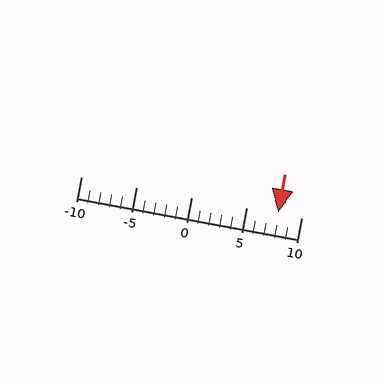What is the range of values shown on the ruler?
The ruler shows values from -10 to 10.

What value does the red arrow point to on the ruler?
The red arrow points to approximately 8.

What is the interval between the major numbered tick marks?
The major tick marks are spaced 5 units apart.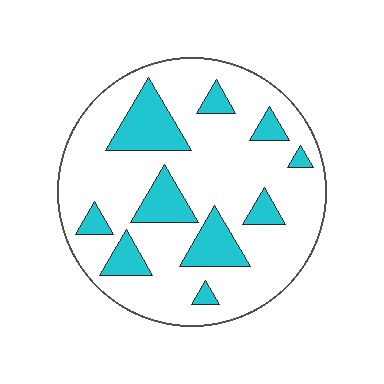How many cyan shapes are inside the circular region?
10.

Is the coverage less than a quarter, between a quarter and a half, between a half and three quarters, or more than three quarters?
Less than a quarter.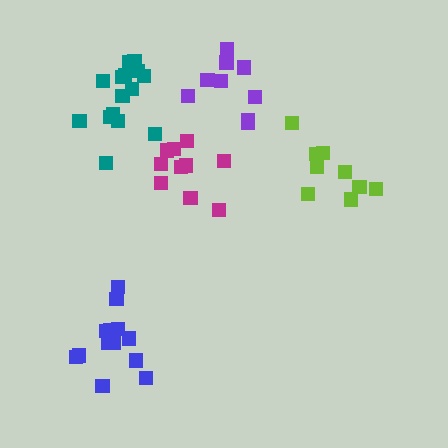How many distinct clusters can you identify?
There are 5 distinct clusters.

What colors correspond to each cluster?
The clusters are colored: teal, lime, purple, magenta, blue.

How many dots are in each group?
Group 1: 15 dots, Group 2: 9 dots, Group 3: 9 dots, Group 4: 10 dots, Group 5: 13 dots (56 total).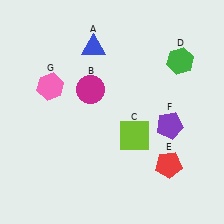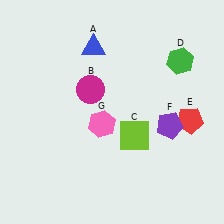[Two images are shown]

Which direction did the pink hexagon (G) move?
The pink hexagon (G) moved right.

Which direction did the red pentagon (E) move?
The red pentagon (E) moved up.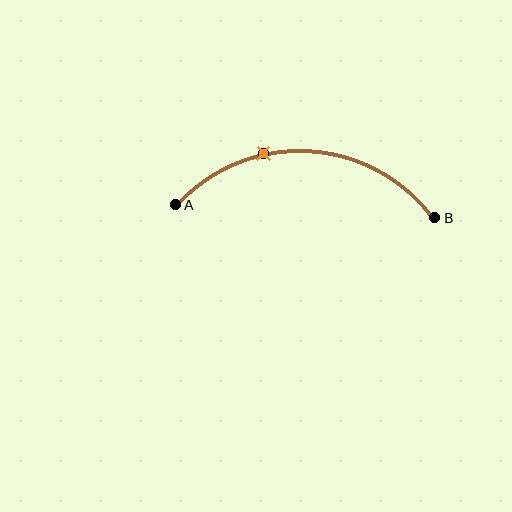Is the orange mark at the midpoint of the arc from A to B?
No. The orange mark lies on the arc but is closer to endpoint A. The arc midpoint would be at the point on the curve equidistant along the arc from both A and B.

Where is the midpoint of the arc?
The arc midpoint is the point on the curve farthest from the straight line joining A and B. It sits above that line.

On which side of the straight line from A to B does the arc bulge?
The arc bulges above the straight line connecting A and B.